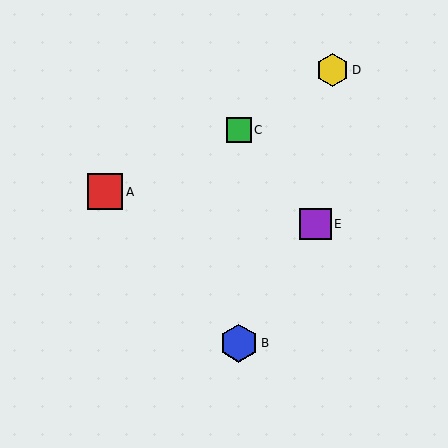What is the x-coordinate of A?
Object A is at x≈105.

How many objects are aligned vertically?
2 objects (B, C) are aligned vertically.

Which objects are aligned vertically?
Objects B, C are aligned vertically.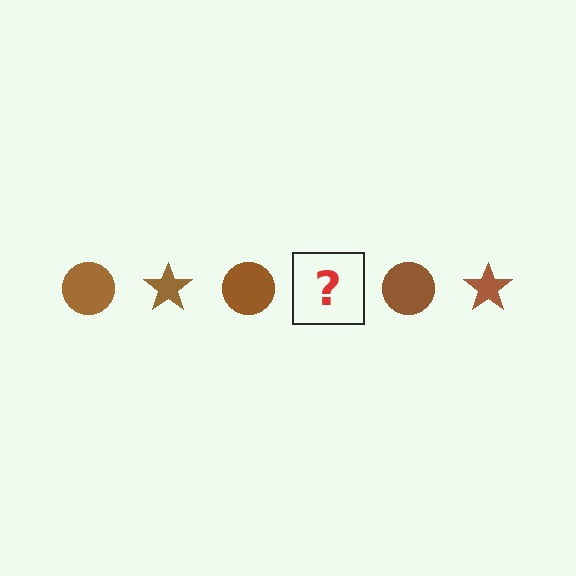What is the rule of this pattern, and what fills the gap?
The rule is that the pattern cycles through circle, star shapes in brown. The gap should be filled with a brown star.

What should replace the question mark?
The question mark should be replaced with a brown star.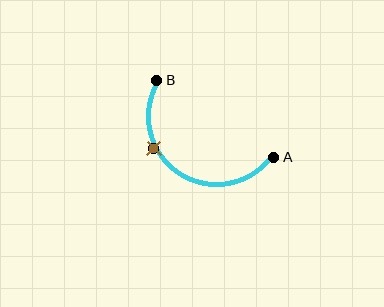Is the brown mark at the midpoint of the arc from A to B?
No. The brown mark lies on the arc but is closer to endpoint B. The arc midpoint would be at the point on the curve equidistant along the arc from both A and B.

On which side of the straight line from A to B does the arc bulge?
The arc bulges below the straight line connecting A and B.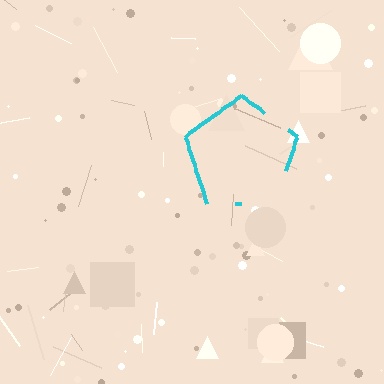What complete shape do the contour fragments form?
The contour fragments form a pentagon.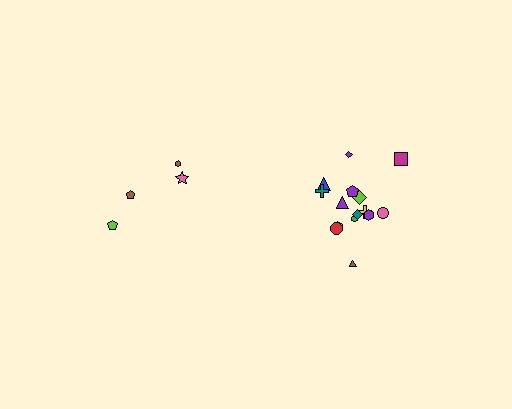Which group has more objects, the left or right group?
The right group.